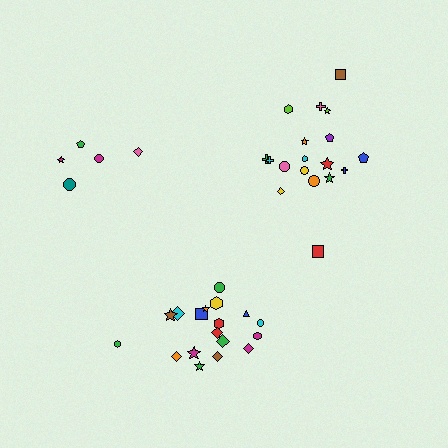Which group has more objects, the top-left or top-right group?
The top-right group.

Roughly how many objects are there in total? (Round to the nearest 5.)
Roughly 40 objects in total.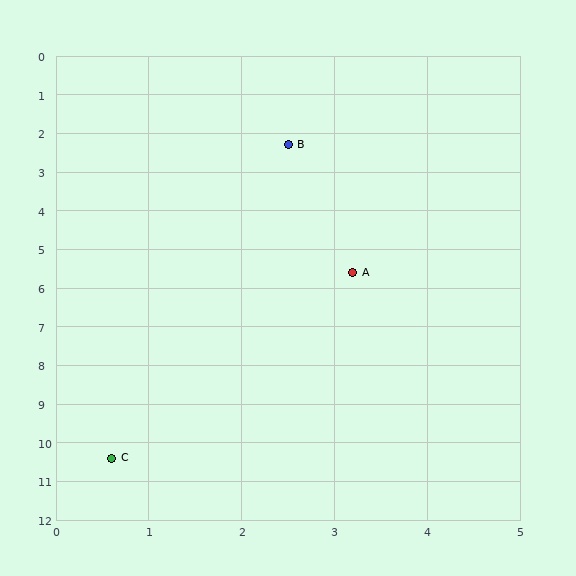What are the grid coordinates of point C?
Point C is at approximately (0.6, 10.4).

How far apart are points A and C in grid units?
Points A and C are about 5.5 grid units apart.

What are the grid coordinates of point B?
Point B is at approximately (2.5, 2.3).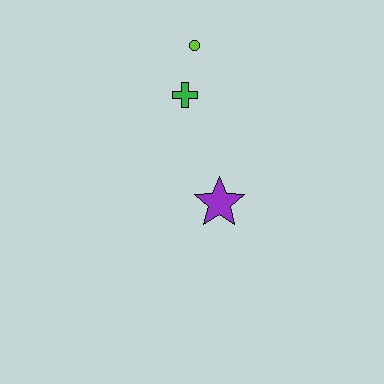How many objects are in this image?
There are 3 objects.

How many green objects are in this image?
There is 1 green object.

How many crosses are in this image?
There is 1 cross.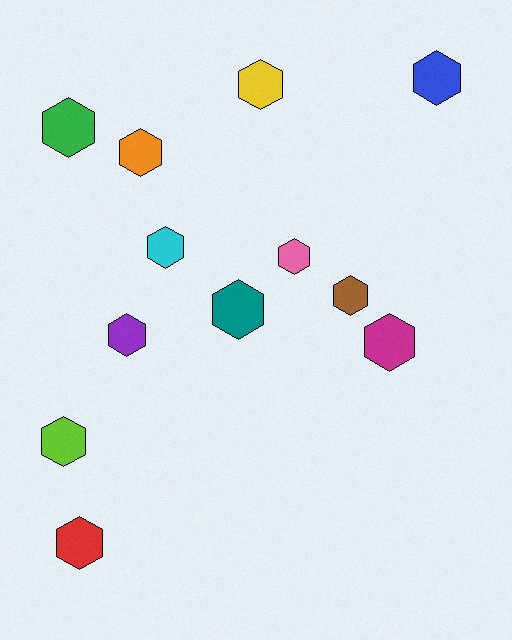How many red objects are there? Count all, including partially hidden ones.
There is 1 red object.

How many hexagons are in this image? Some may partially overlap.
There are 12 hexagons.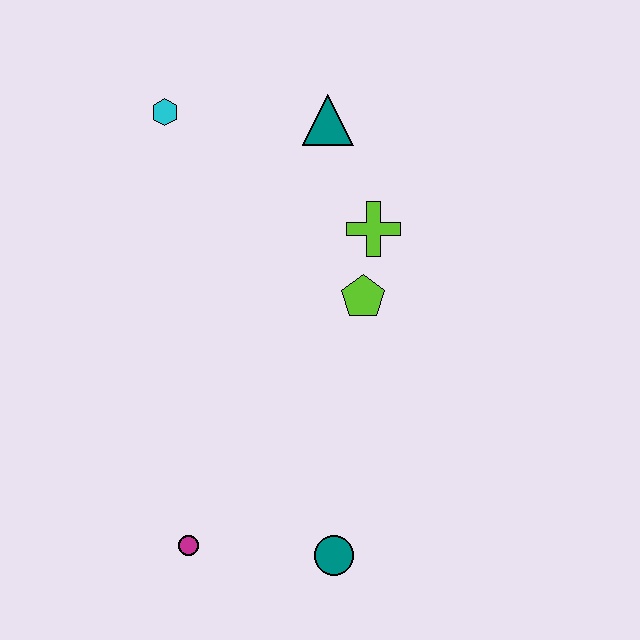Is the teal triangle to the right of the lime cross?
No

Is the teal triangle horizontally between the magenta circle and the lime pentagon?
Yes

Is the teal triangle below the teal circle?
No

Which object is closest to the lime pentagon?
The lime cross is closest to the lime pentagon.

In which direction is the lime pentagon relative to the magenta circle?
The lime pentagon is above the magenta circle.